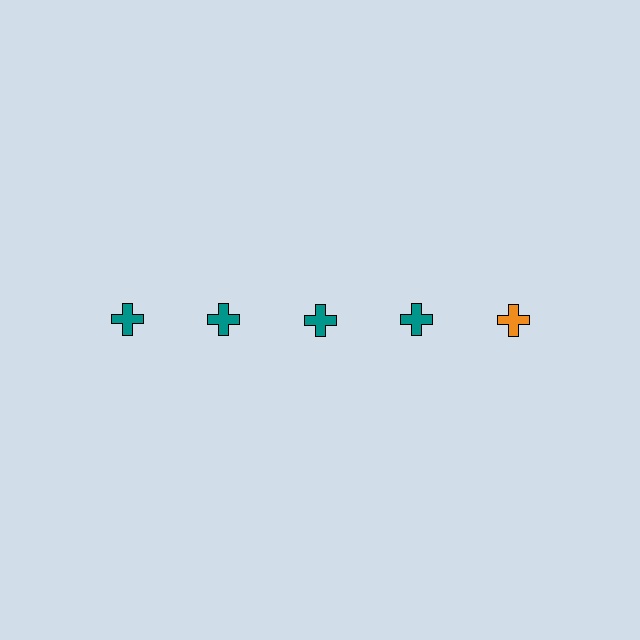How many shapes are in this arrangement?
There are 5 shapes arranged in a grid pattern.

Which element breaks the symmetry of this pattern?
The orange cross in the top row, rightmost column breaks the symmetry. All other shapes are teal crosses.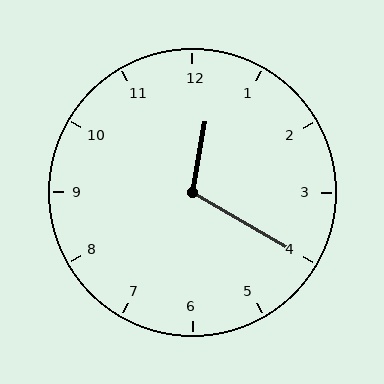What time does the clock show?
12:20.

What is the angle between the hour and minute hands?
Approximately 110 degrees.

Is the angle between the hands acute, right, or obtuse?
It is obtuse.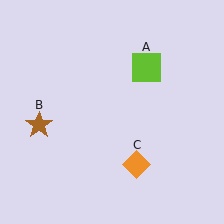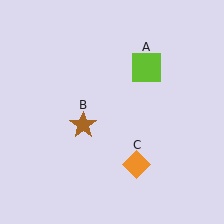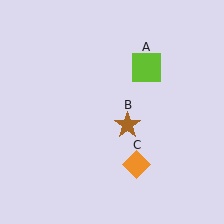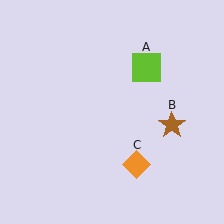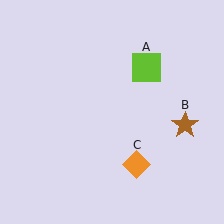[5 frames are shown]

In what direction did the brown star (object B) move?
The brown star (object B) moved right.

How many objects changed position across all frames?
1 object changed position: brown star (object B).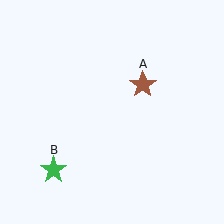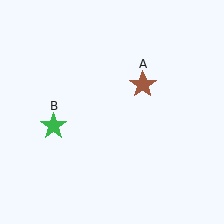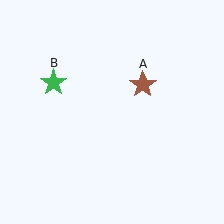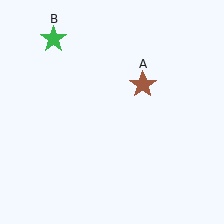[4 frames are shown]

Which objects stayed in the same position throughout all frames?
Brown star (object A) remained stationary.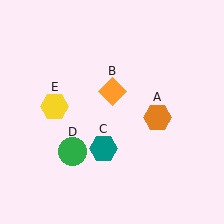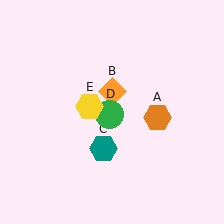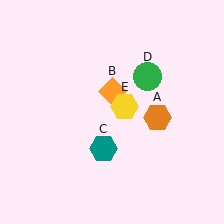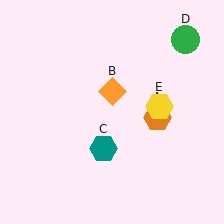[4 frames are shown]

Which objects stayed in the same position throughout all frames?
Orange hexagon (object A) and orange diamond (object B) and teal hexagon (object C) remained stationary.